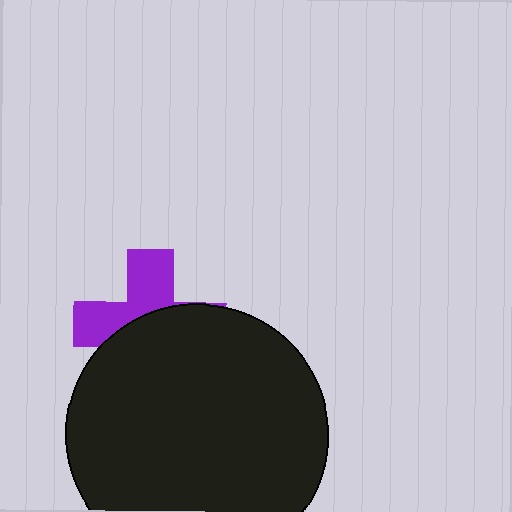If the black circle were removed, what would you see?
You would see the complete purple cross.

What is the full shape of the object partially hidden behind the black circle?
The partially hidden object is a purple cross.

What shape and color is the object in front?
The object in front is a black circle.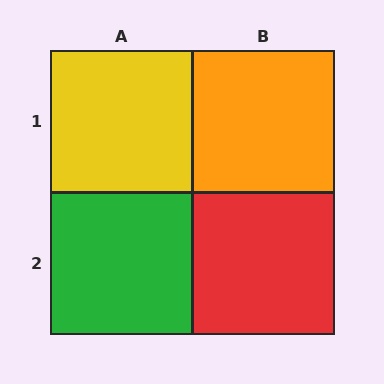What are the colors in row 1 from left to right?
Yellow, orange.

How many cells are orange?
1 cell is orange.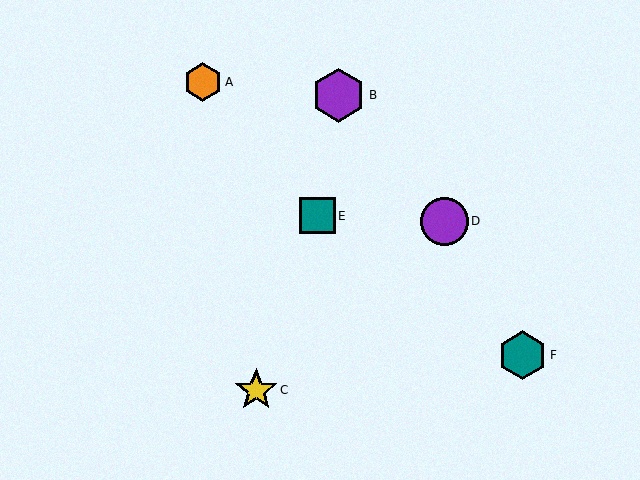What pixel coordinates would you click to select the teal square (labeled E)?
Click at (318, 216) to select the teal square E.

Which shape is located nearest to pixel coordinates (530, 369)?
The teal hexagon (labeled F) at (523, 355) is nearest to that location.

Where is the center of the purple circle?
The center of the purple circle is at (445, 221).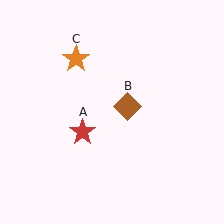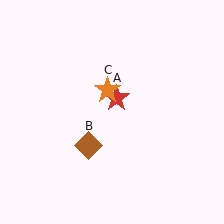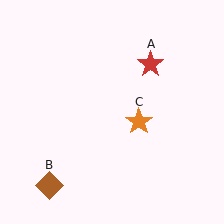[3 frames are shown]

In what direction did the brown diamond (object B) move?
The brown diamond (object B) moved down and to the left.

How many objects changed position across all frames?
3 objects changed position: red star (object A), brown diamond (object B), orange star (object C).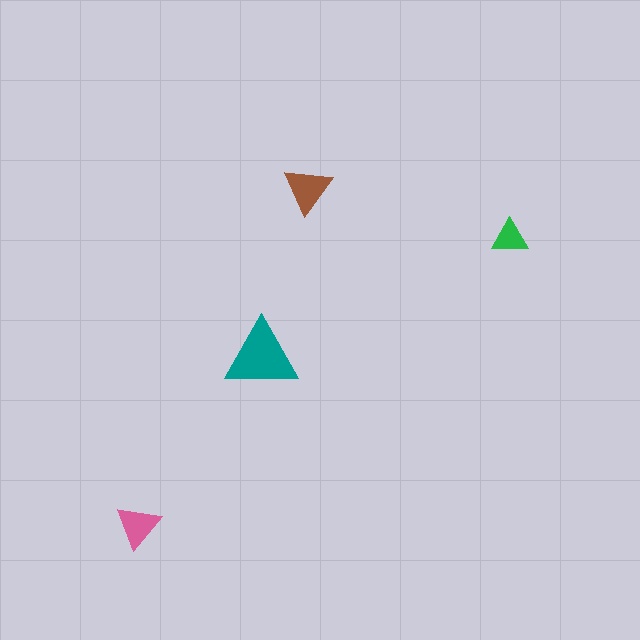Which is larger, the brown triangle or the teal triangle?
The teal one.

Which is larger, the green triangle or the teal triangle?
The teal one.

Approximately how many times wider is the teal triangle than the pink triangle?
About 1.5 times wider.